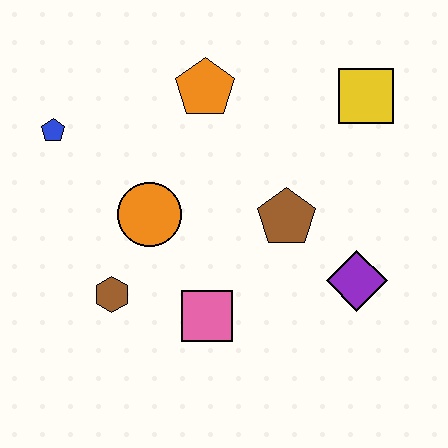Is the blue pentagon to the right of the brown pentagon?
No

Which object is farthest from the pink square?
The yellow square is farthest from the pink square.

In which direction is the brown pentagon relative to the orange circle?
The brown pentagon is to the right of the orange circle.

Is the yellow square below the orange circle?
No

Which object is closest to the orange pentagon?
The orange circle is closest to the orange pentagon.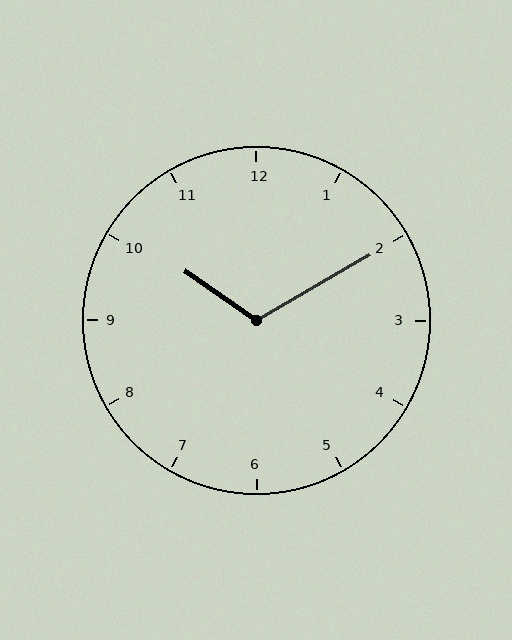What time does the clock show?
10:10.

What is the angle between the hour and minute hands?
Approximately 115 degrees.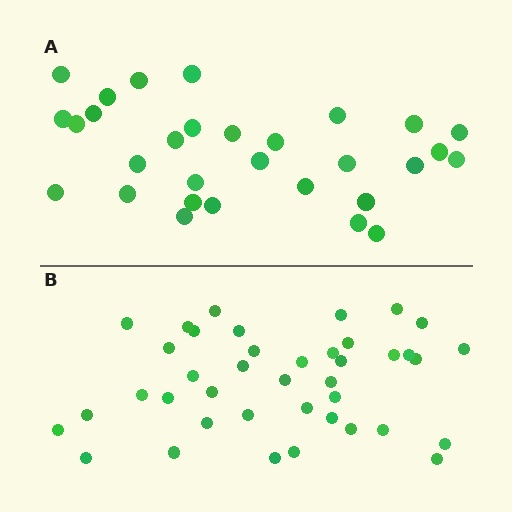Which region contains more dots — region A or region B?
Region B (the bottom region) has more dots.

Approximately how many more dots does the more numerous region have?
Region B has roughly 10 or so more dots than region A.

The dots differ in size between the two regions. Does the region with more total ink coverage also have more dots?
No. Region A has more total ink coverage because its dots are larger, but region B actually contains more individual dots. Total area can be misleading — the number of items is what matters here.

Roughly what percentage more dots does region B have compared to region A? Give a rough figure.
About 35% more.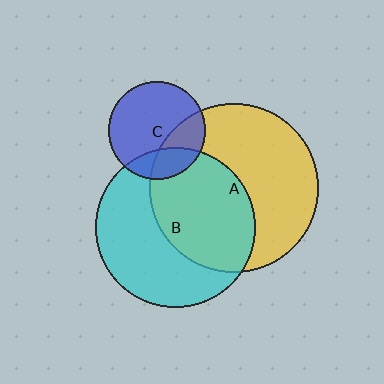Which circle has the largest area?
Circle A (yellow).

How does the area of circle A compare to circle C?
Approximately 3.0 times.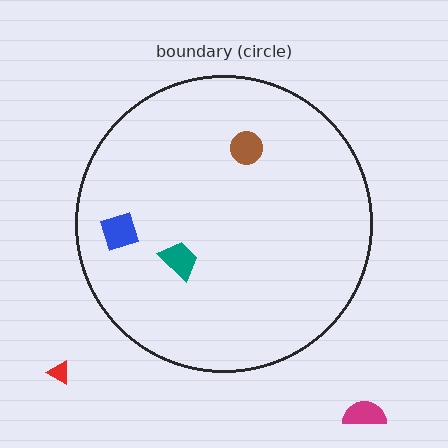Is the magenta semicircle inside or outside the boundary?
Outside.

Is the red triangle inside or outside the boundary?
Outside.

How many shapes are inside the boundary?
3 inside, 2 outside.